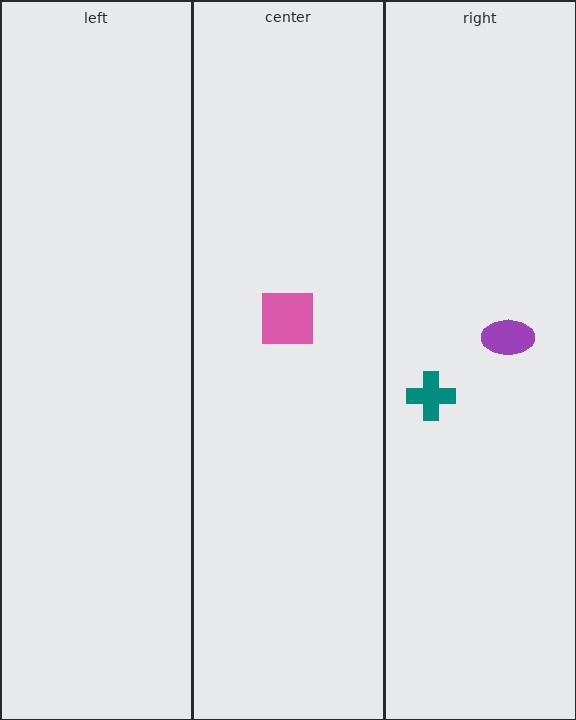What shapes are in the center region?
The pink square.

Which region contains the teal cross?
The right region.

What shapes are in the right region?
The teal cross, the purple ellipse.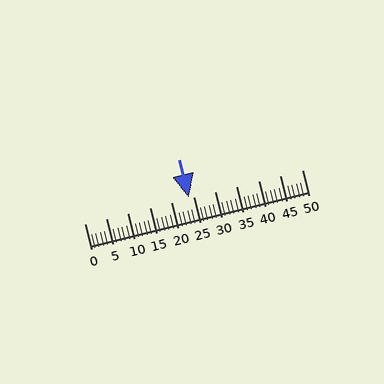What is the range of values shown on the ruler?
The ruler shows values from 0 to 50.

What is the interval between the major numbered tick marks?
The major tick marks are spaced 5 units apart.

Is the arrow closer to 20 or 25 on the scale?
The arrow is closer to 25.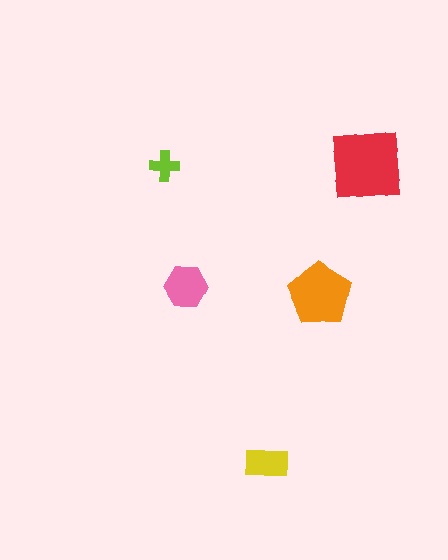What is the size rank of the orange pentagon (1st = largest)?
2nd.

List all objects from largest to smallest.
The red square, the orange pentagon, the pink hexagon, the yellow rectangle, the lime cross.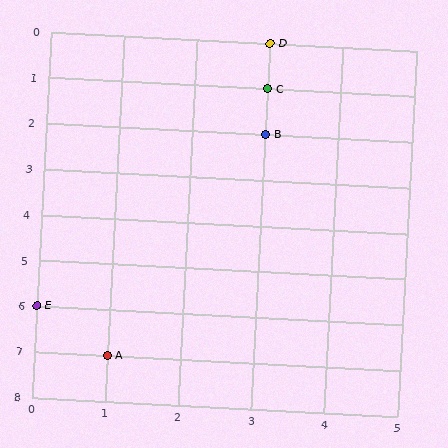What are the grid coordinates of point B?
Point B is at grid coordinates (3, 2).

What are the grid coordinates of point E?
Point E is at grid coordinates (0, 6).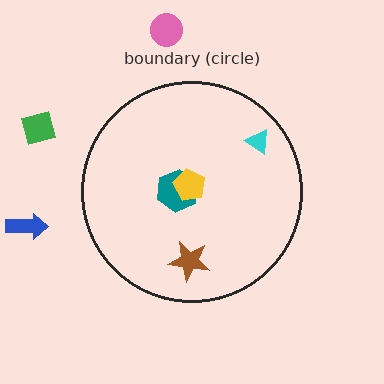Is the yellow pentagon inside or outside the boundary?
Inside.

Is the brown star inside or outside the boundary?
Inside.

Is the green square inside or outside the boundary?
Outside.